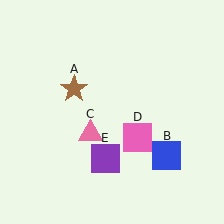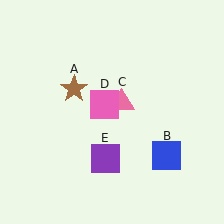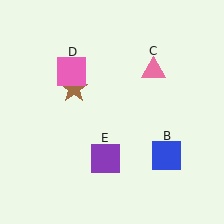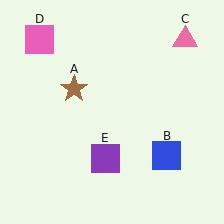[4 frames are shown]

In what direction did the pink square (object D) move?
The pink square (object D) moved up and to the left.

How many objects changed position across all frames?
2 objects changed position: pink triangle (object C), pink square (object D).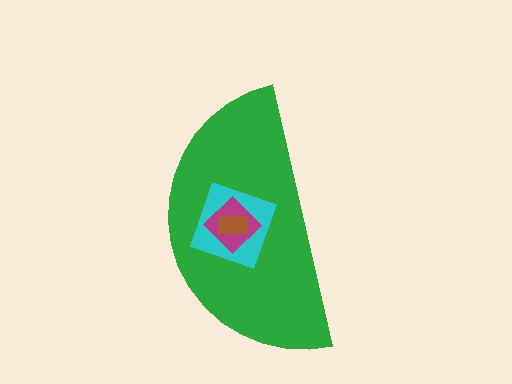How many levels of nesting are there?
4.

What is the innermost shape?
The brown rectangle.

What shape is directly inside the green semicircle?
The cyan square.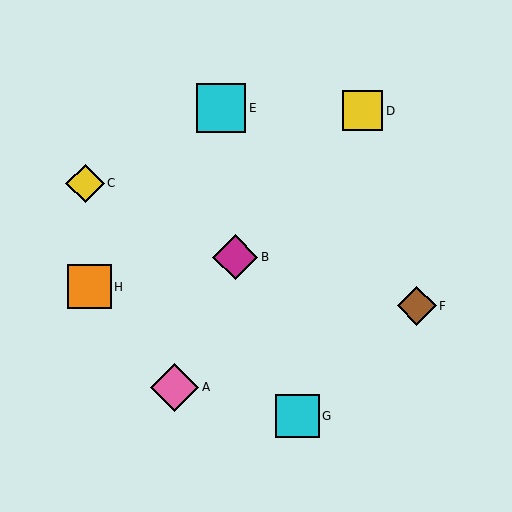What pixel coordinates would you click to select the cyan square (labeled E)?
Click at (221, 108) to select the cyan square E.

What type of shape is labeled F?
Shape F is a brown diamond.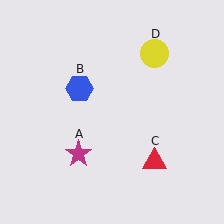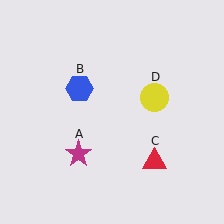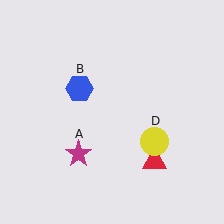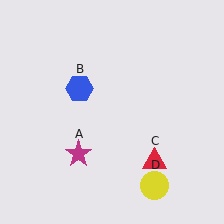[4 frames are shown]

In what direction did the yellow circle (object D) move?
The yellow circle (object D) moved down.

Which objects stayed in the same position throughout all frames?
Magenta star (object A) and blue hexagon (object B) and red triangle (object C) remained stationary.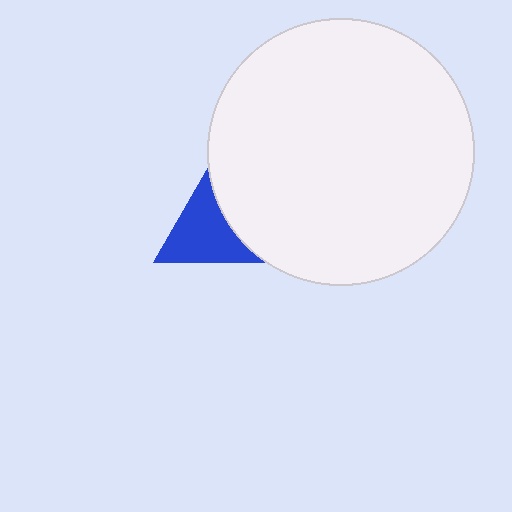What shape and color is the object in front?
The object in front is a white circle.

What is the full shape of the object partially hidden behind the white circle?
The partially hidden object is a blue triangle.